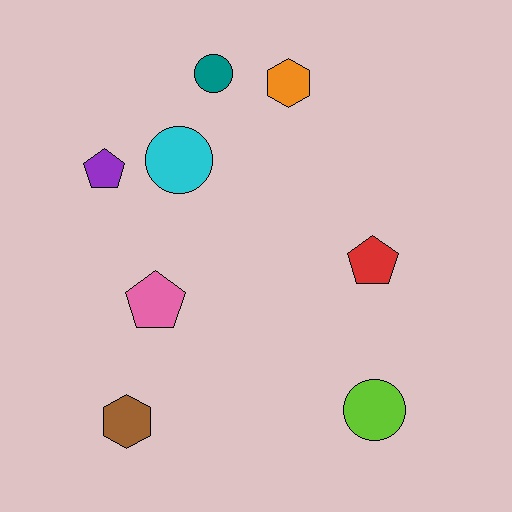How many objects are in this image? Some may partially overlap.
There are 8 objects.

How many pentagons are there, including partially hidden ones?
There are 3 pentagons.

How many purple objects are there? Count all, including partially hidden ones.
There is 1 purple object.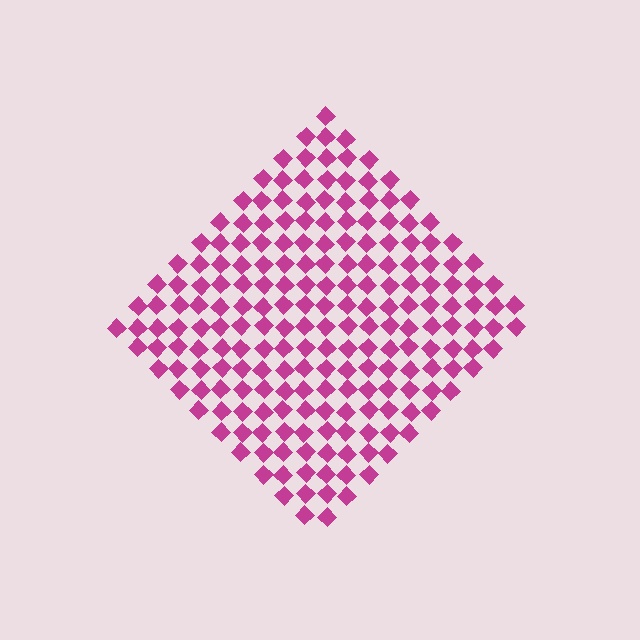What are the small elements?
The small elements are diamonds.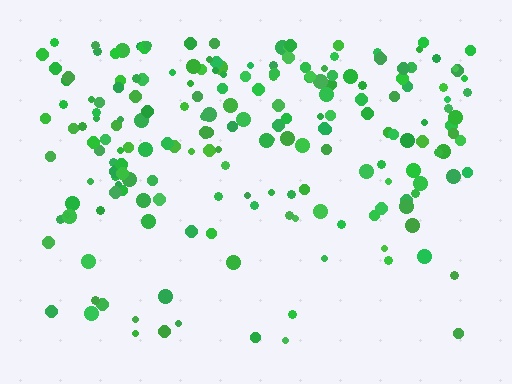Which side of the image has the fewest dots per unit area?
The bottom.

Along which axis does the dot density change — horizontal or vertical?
Vertical.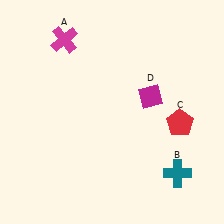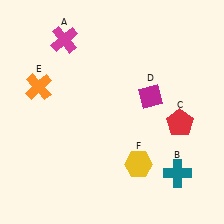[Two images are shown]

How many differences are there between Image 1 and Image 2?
There are 2 differences between the two images.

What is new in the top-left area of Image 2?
An orange cross (E) was added in the top-left area of Image 2.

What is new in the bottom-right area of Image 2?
A yellow hexagon (F) was added in the bottom-right area of Image 2.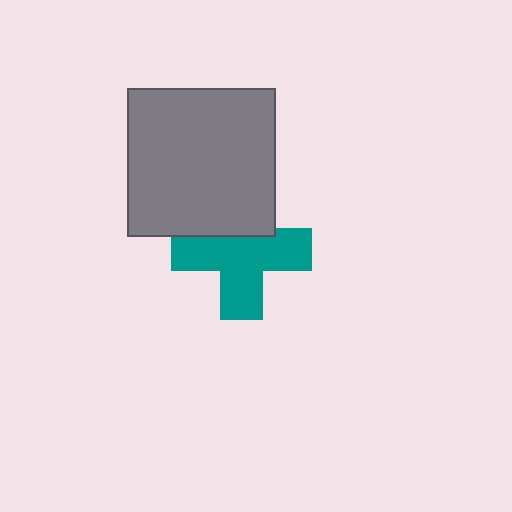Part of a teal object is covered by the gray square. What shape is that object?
It is a cross.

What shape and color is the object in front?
The object in front is a gray square.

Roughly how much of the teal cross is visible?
Most of it is visible (roughly 70%).